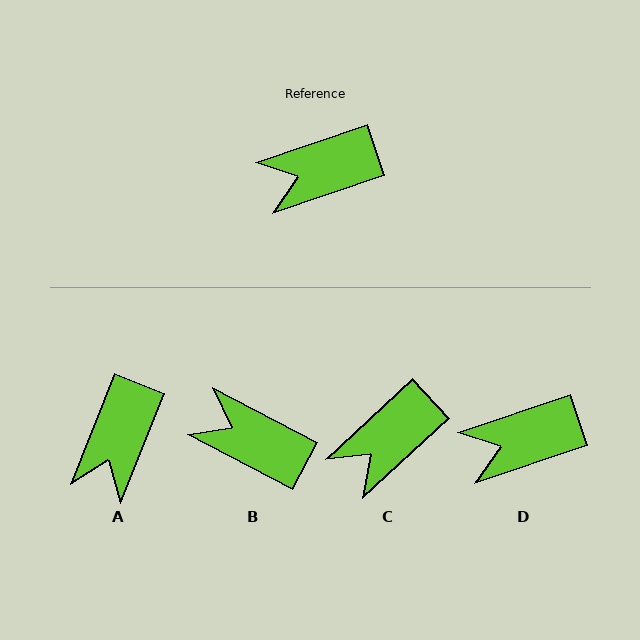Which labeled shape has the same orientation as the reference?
D.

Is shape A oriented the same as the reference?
No, it is off by about 50 degrees.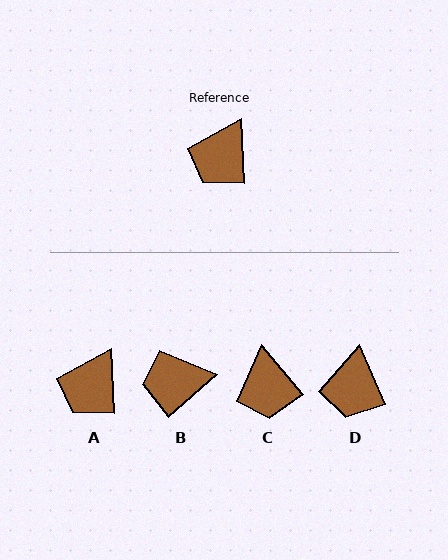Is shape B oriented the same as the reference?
No, it is off by about 51 degrees.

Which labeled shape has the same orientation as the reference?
A.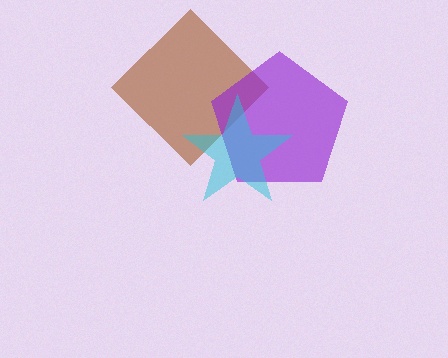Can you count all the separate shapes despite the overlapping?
Yes, there are 3 separate shapes.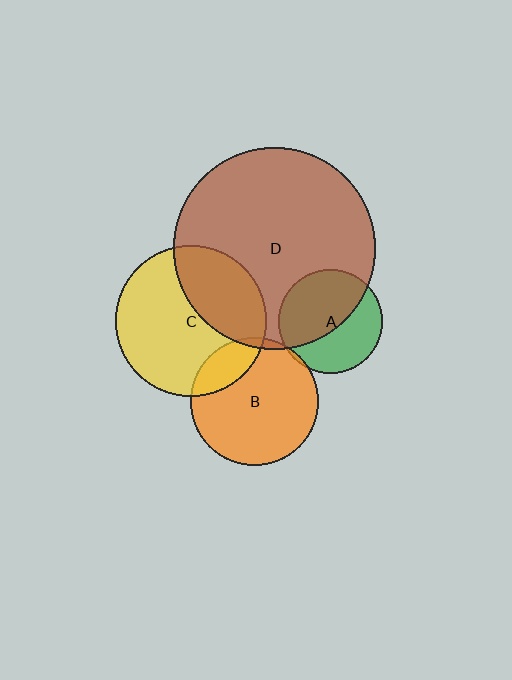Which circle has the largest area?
Circle D (brown).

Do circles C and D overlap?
Yes.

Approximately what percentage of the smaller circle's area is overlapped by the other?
Approximately 35%.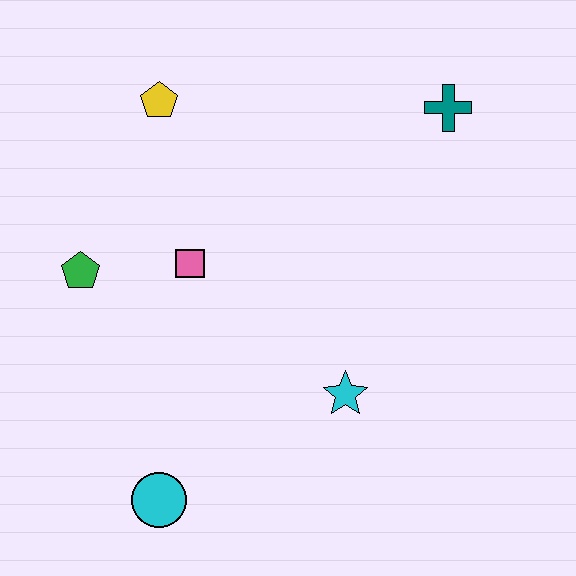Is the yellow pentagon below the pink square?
No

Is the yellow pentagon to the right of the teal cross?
No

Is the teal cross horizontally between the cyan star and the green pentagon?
No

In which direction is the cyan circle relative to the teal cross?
The cyan circle is below the teal cross.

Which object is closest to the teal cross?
The yellow pentagon is closest to the teal cross.